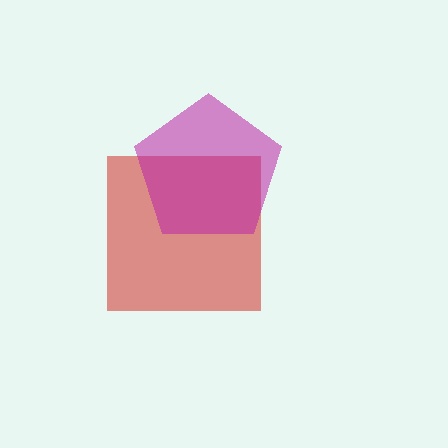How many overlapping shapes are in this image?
There are 2 overlapping shapes in the image.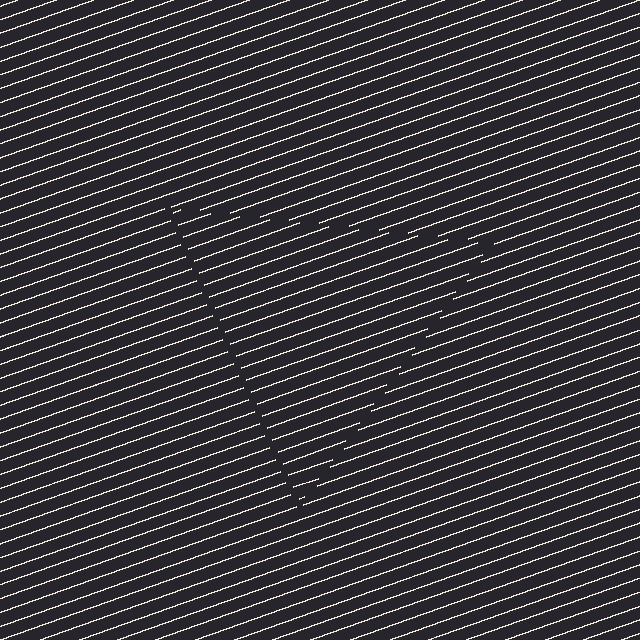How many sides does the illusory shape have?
3 sides — the line-ends trace a triangle.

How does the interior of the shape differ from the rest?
The interior of the shape contains the same grating, shifted by half a period — the contour is defined by the phase discontinuity where line-ends from the inner and outer gratings abut.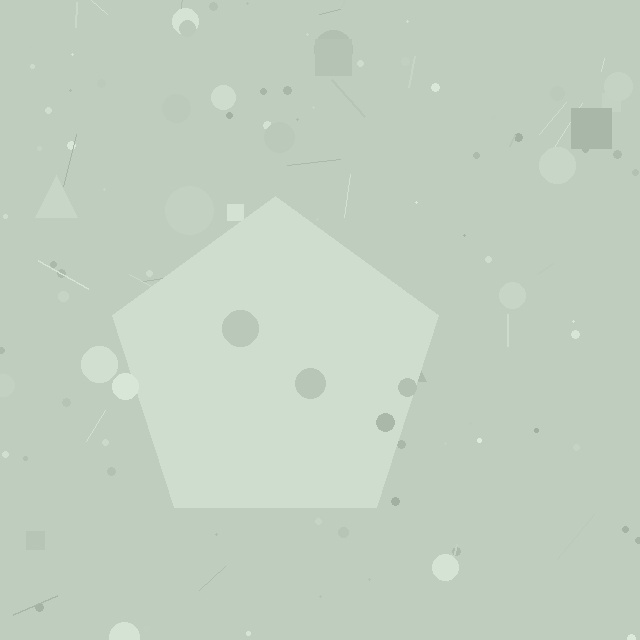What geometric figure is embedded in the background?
A pentagon is embedded in the background.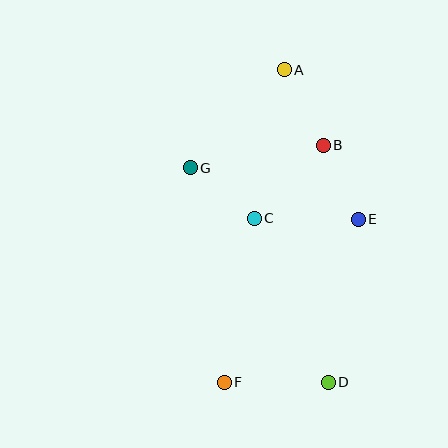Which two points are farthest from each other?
Points A and F are farthest from each other.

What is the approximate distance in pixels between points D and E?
The distance between D and E is approximately 166 pixels.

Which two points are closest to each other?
Points C and G are closest to each other.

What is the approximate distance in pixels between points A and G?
The distance between A and G is approximately 136 pixels.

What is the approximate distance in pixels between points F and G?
The distance between F and G is approximately 217 pixels.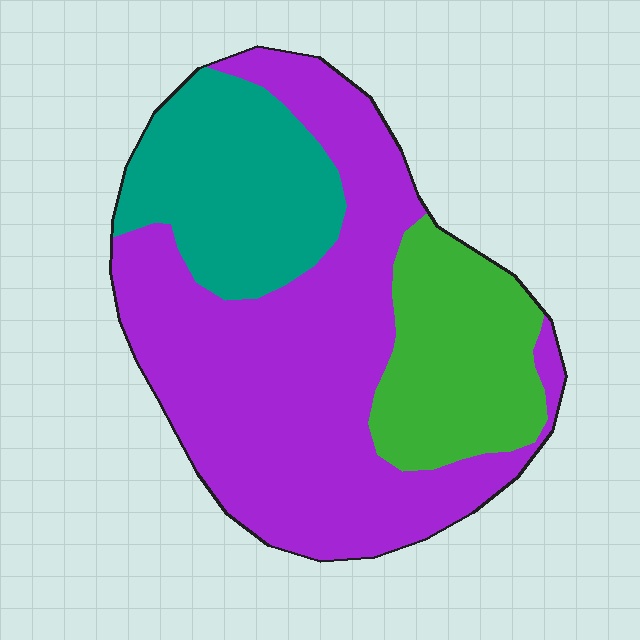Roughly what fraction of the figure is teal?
Teal covers 23% of the figure.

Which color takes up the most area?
Purple, at roughly 55%.